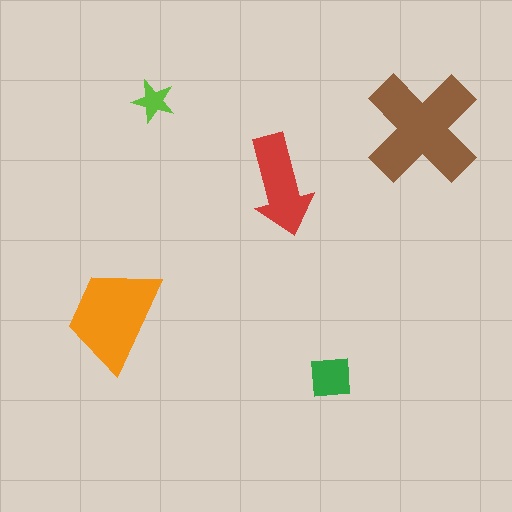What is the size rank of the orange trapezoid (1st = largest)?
2nd.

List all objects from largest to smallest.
The brown cross, the orange trapezoid, the red arrow, the green square, the lime star.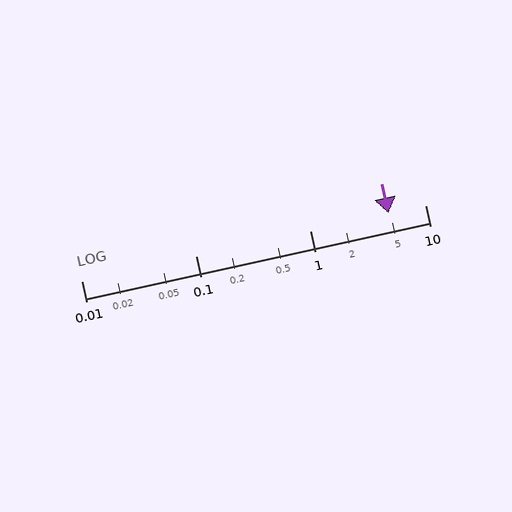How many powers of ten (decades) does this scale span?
The scale spans 3 decades, from 0.01 to 10.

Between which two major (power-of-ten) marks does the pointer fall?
The pointer is between 1 and 10.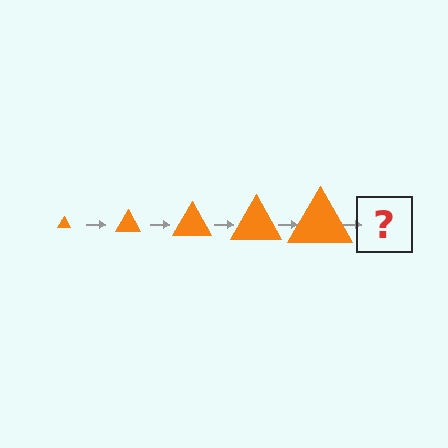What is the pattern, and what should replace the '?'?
The pattern is that the triangle gets progressively larger each step. The '?' should be an orange triangle, larger than the previous one.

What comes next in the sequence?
The next element should be an orange triangle, larger than the previous one.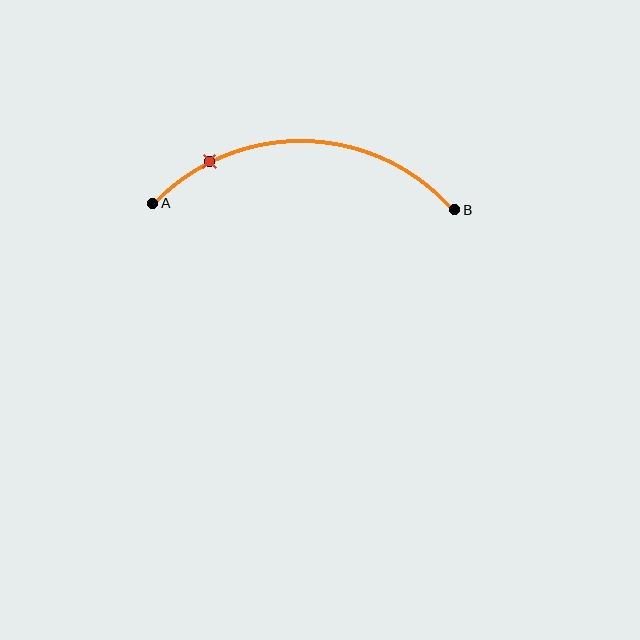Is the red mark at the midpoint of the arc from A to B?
No. The red mark lies on the arc but is closer to endpoint A. The arc midpoint would be at the point on the curve equidistant along the arc from both A and B.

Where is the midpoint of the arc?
The arc midpoint is the point on the curve farthest from the straight line joining A and B. It sits above that line.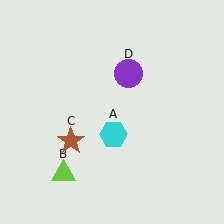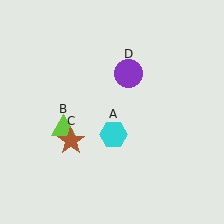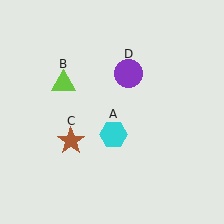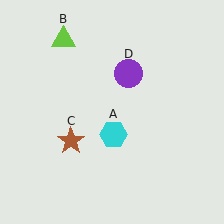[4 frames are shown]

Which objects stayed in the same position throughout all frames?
Cyan hexagon (object A) and brown star (object C) and purple circle (object D) remained stationary.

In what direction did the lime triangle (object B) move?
The lime triangle (object B) moved up.